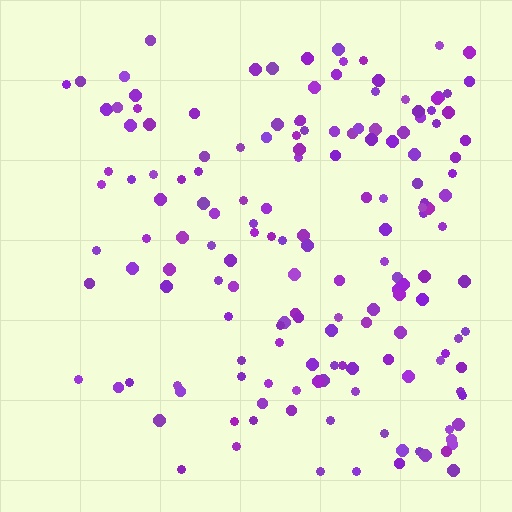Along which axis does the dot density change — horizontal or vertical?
Horizontal.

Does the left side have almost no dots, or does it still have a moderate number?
Still a moderate number, just noticeably fewer than the right.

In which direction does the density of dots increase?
From left to right, with the right side densest.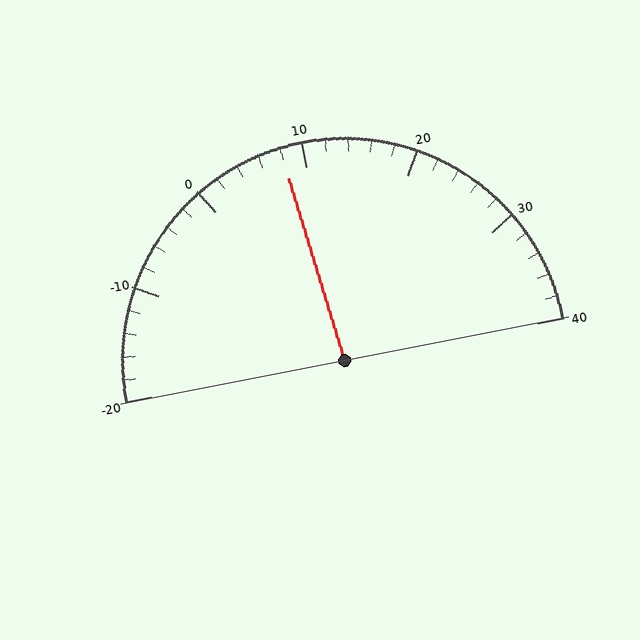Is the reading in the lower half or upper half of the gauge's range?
The reading is in the lower half of the range (-20 to 40).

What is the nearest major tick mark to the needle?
The nearest major tick mark is 10.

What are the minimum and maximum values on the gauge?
The gauge ranges from -20 to 40.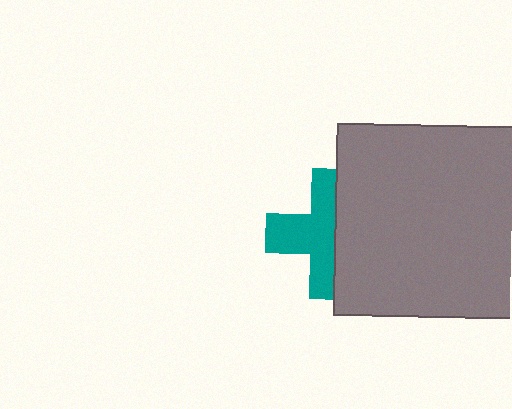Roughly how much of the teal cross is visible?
About half of it is visible (roughly 56%).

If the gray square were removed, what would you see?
You would see the complete teal cross.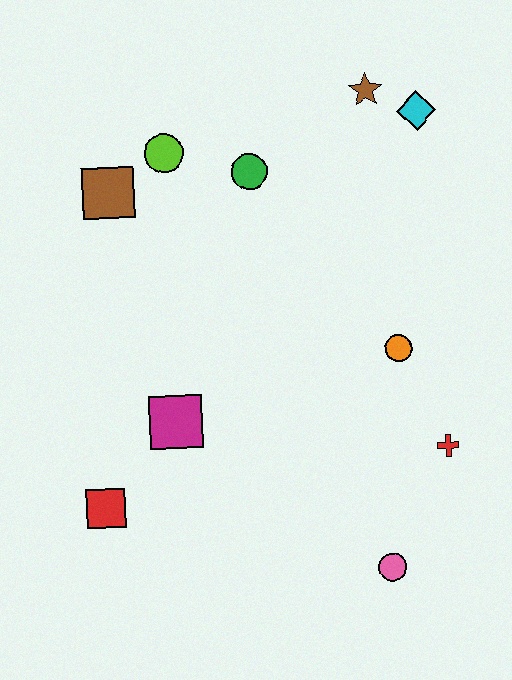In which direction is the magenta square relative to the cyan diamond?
The magenta square is below the cyan diamond.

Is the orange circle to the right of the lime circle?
Yes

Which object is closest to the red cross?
The orange circle is closest to the red cross.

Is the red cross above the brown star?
No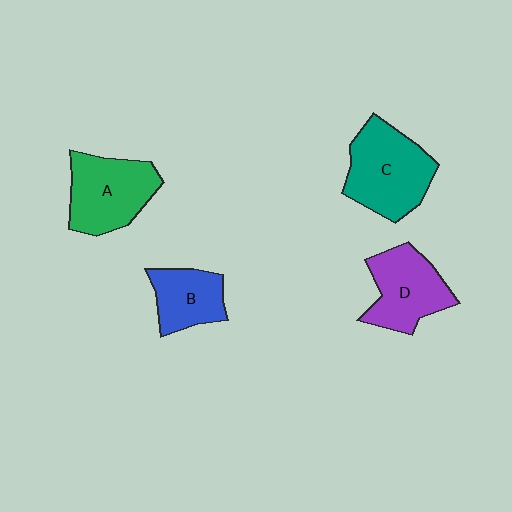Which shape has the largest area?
Shape C (teal).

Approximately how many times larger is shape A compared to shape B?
Approximately 1.4 times.